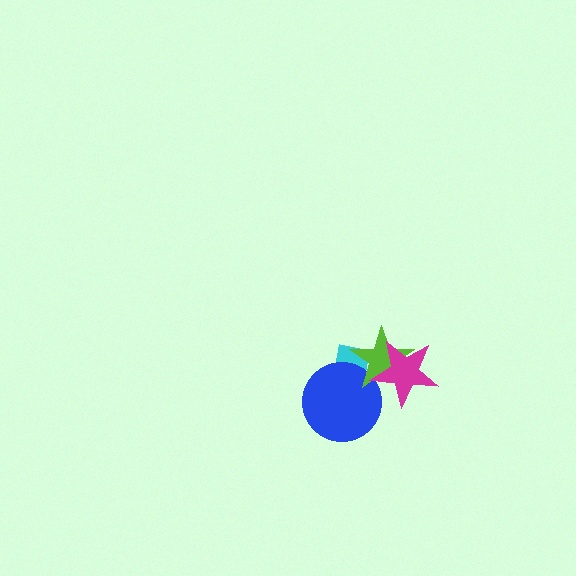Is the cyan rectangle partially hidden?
Yes, it is partially covered by another shape.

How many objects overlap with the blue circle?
2 objects overlap with the blue circle.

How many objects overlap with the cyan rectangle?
3 objects overlap with the cyan rectangle.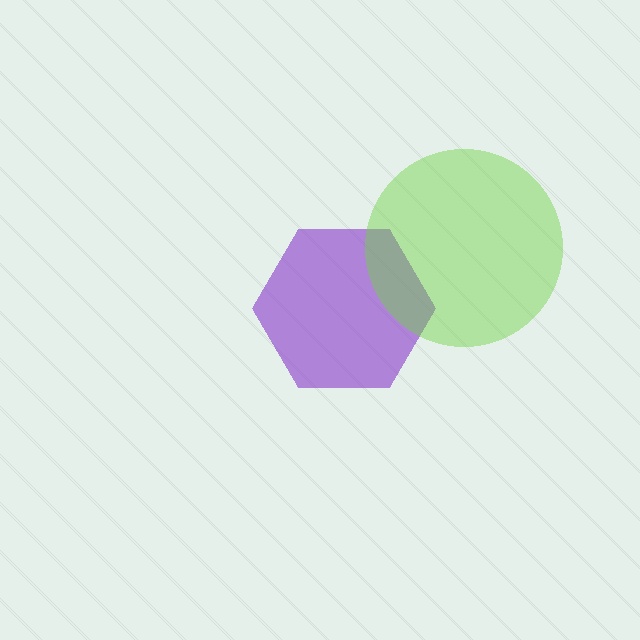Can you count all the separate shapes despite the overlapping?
Yes, there are 2 separate shapes.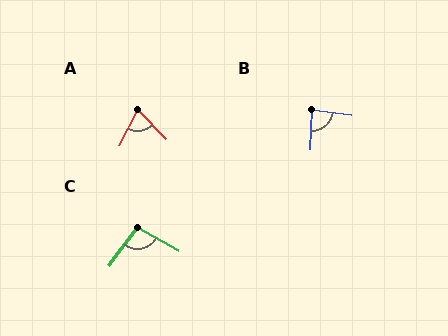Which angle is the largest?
C, at approximately 97 degrees.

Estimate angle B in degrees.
Approximately 84 degrees.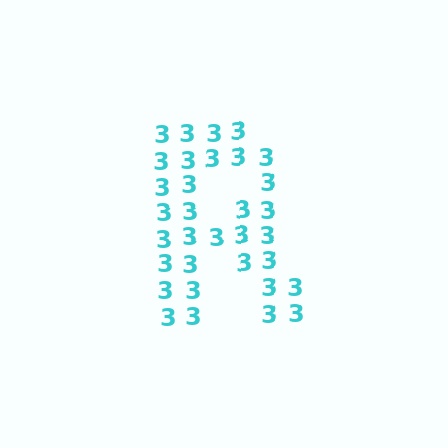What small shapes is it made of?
It is made of small digit 3's.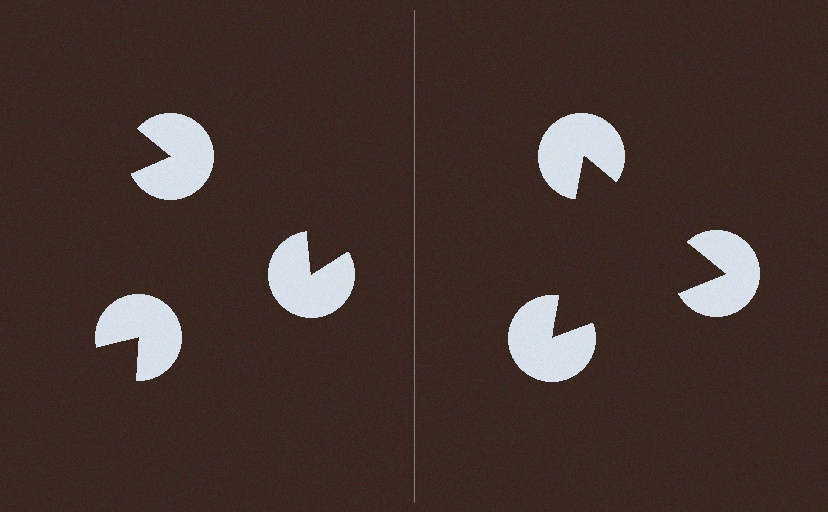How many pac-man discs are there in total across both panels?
6 — 3 on each side.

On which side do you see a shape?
An illusory triangle appears on the right side. On the left side the wedge cuts are rotated, so no coherent shape forms.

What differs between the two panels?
The pac-man discs are positioned identically on both sides; only the wedge orientations differ. On the right they align to a triangle; on the left they are misaligned.